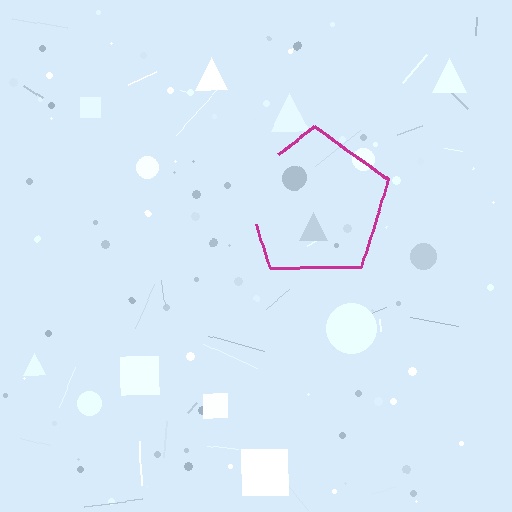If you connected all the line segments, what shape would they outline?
They would outline a pentagon.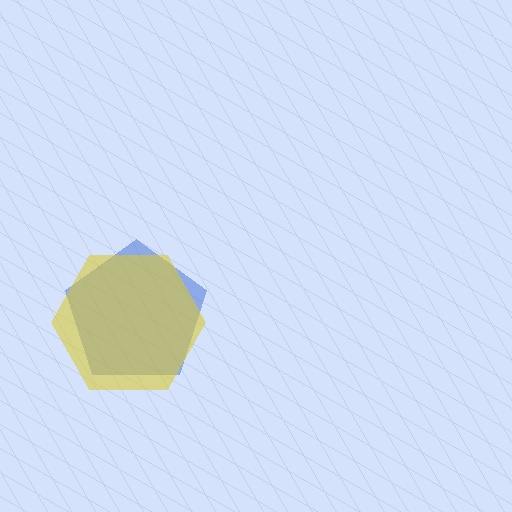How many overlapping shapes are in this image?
There are 2 overlapping shapes in the image.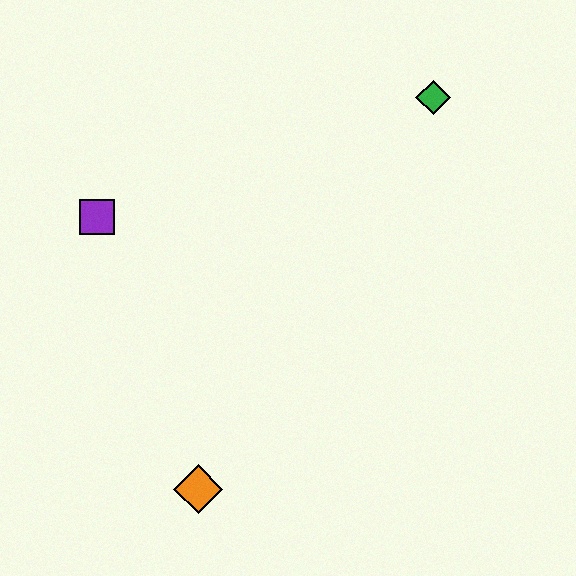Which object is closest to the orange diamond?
The purple square is closest to the orange diamond.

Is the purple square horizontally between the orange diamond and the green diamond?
No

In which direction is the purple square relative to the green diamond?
The purple square is to the left of the green diamond.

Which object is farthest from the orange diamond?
The green diamond is farthest from the orange diamond.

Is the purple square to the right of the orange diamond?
No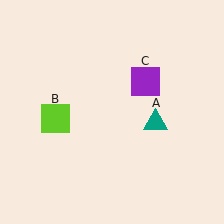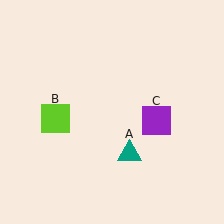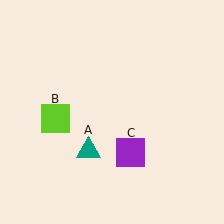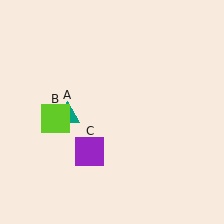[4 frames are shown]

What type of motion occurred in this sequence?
The teal triangle (object A), purple square (object C) rotated clockwise around the center of the scene.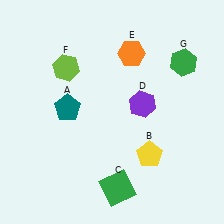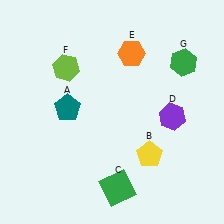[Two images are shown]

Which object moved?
The purple hexagon (D) moved right.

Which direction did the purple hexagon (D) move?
The purple hexagon (D) moved right.